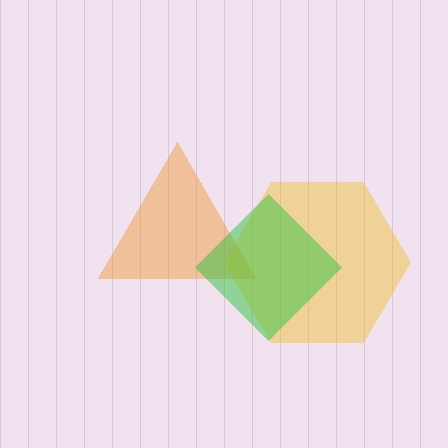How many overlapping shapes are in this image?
There are 3 overlapping shapes in the image.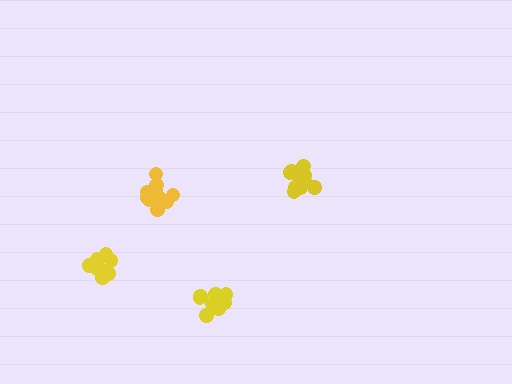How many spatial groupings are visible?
There are 4 spatial groupings.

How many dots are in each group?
Group 1: 12 dots, Group 2: 8 dots, Group 3: 11 dots, Group 4: 13 dots (44 total).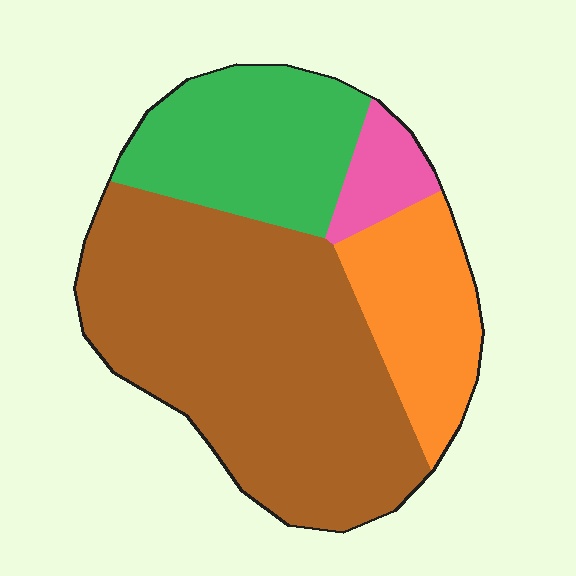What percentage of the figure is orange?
Orange covers about 15% of the figure.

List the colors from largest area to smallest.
From largest to smallest: brown, green, orange, pink.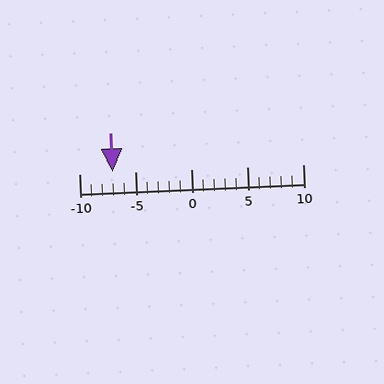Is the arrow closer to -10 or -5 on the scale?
The arrow is closer to -5.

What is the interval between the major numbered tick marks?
The major tick marks are spaced 5 units apart.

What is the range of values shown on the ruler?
The ruler shows values from -10 to 10.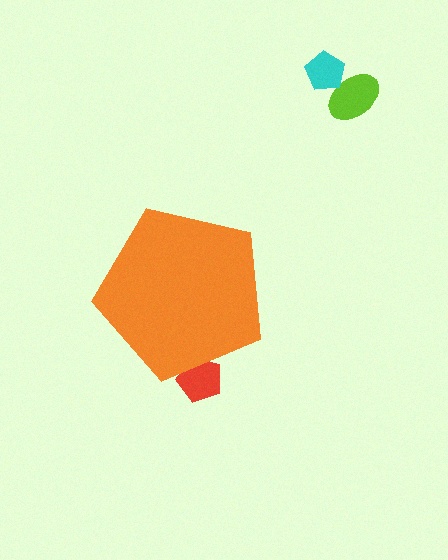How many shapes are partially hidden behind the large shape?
1 shape is partially hidden.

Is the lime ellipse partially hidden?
No, the lime ellipse is fully visible.